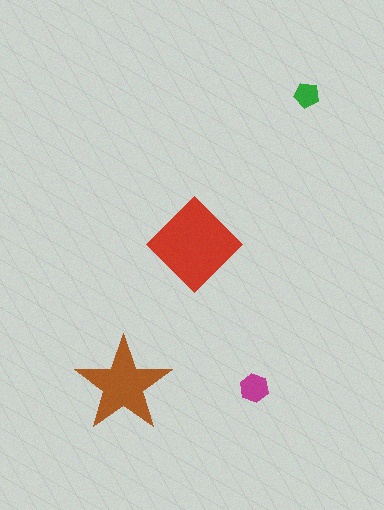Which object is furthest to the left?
The brown star is leftmost.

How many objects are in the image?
There are 4 objects in the image.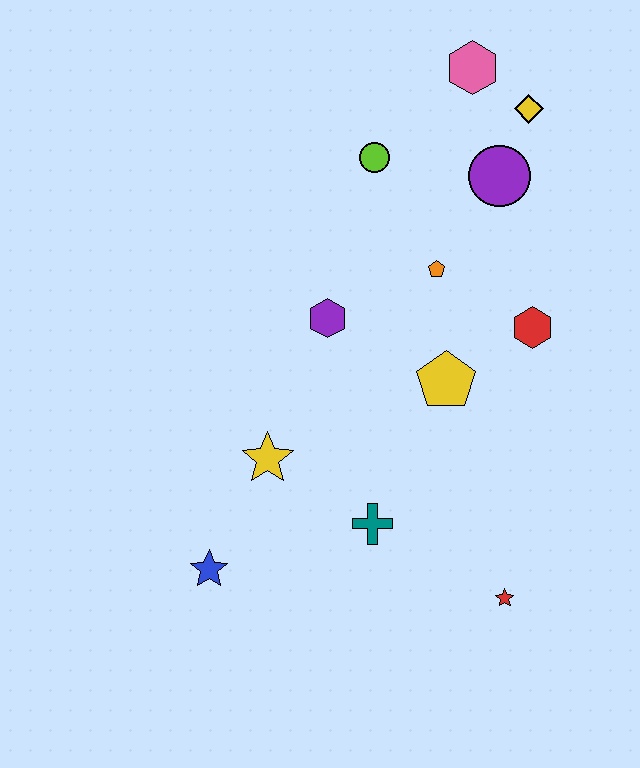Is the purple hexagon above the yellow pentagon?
Yes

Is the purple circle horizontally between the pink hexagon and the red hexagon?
Yes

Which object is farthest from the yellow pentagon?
The pink hexagon is farthest from the yellow pentagon.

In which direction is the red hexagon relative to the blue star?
The red hexagon is to the right of the blue star.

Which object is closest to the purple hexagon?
The orange pentagon is closest to the purple hexagon.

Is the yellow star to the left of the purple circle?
Yes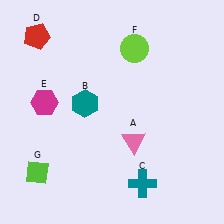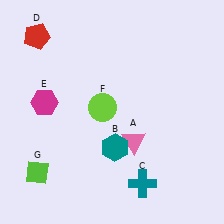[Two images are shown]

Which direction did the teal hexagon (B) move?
The teal hexagon (B) moved down.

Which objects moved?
The objects that moved are: the teal hexagon (B), the lime circle (F).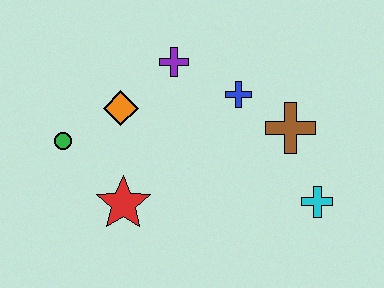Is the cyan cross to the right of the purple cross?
Yes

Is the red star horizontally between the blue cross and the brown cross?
No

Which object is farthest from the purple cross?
The cyan cross is farthest from the purple cross.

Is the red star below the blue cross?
Yes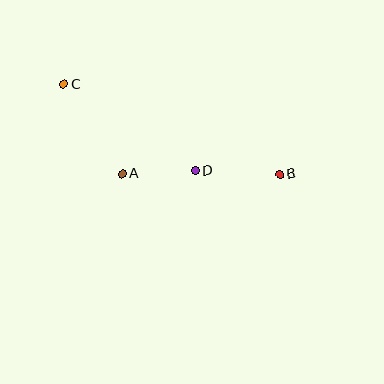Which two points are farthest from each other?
Points B and C are farthest from each other.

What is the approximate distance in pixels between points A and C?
The distance between A and C is approximately 107 pixels.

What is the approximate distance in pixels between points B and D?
The distance between B and D is approximately 84 pixels.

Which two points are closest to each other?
Points A and D are closest to each other.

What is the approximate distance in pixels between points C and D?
The distance between C and D is approximately 157 pixels.